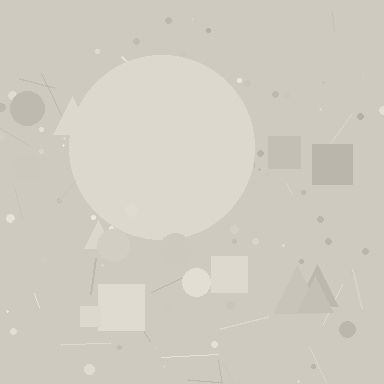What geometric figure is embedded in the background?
A circle is embedded in the background.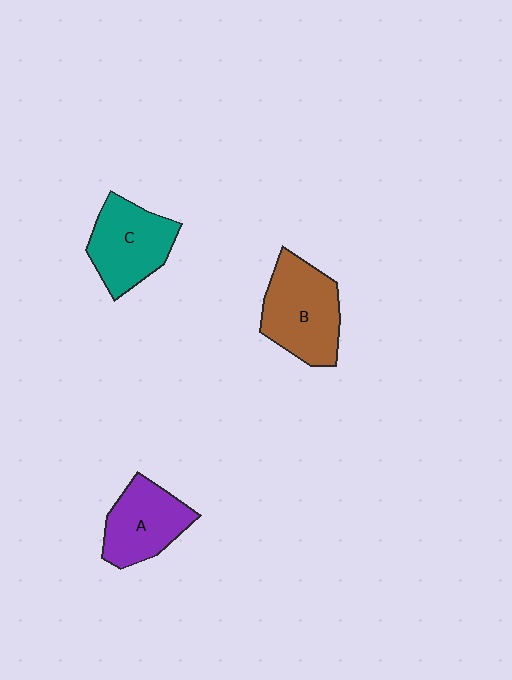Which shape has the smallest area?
Shape A (purple).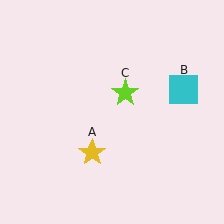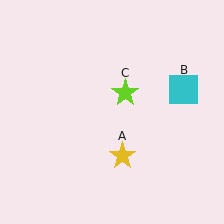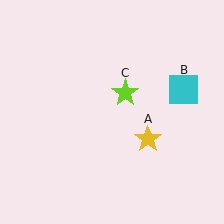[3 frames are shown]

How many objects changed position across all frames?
1 object changed position: yellow star (object A).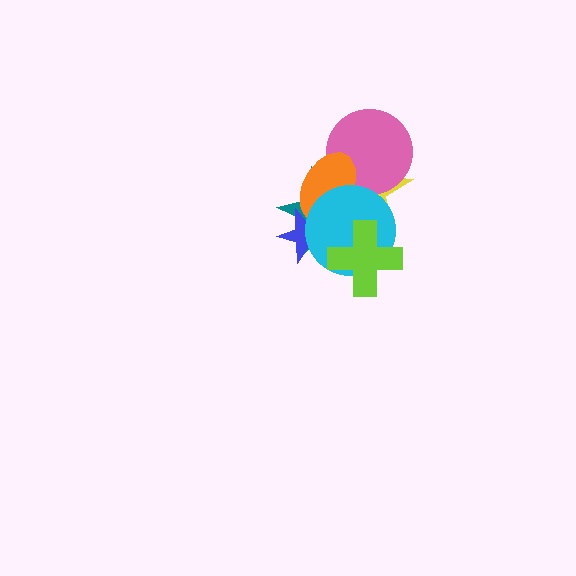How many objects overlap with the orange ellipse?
5 objects overlap with the orange ellipse.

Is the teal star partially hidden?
Yes, it is partially covered by another shape.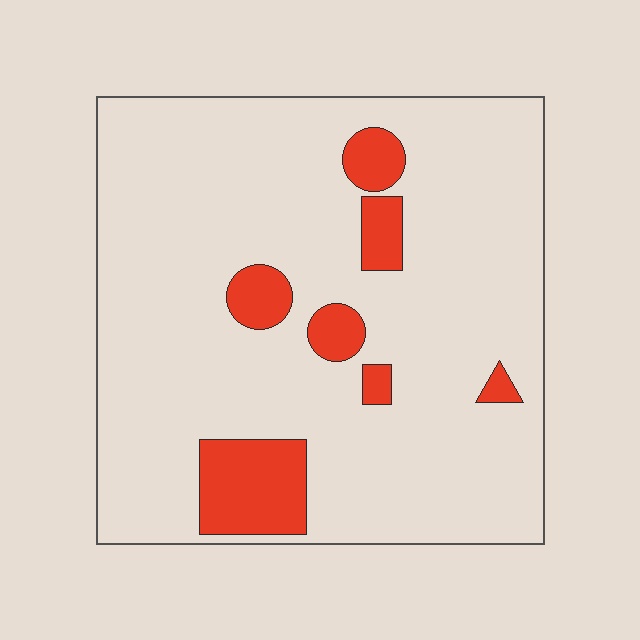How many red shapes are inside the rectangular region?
7.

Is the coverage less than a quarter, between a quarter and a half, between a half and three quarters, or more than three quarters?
Less than a quarter.